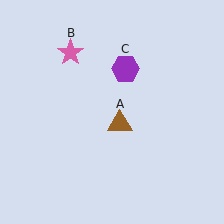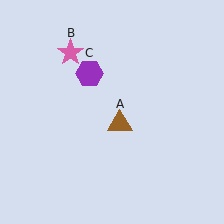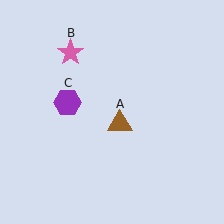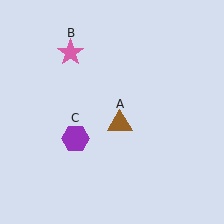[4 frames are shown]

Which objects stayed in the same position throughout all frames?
Brown triangle (object A) and pink star (object B) remained stationary.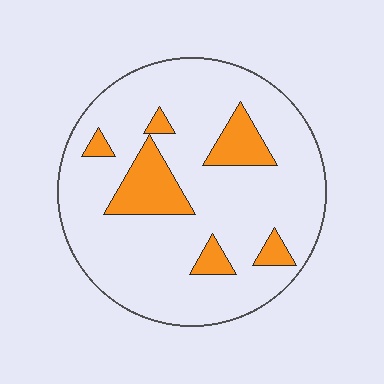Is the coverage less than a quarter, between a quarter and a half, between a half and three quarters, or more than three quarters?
Less than a quarter.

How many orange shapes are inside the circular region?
6.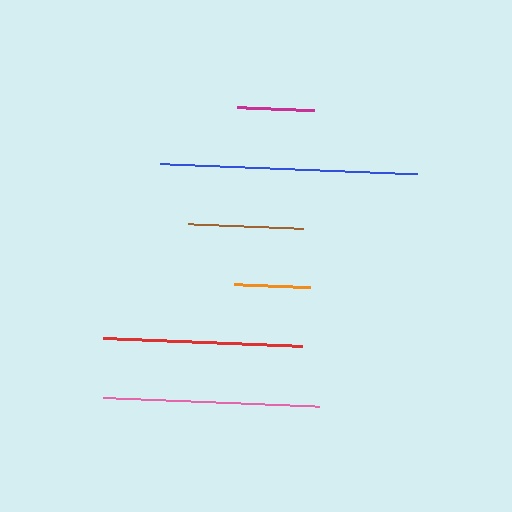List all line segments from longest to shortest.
From longest to shortest: blue, pink, red, brown, magenta, orange.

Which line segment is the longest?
The blue line is the longest at approximately 257 pixels.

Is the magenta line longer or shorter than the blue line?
The blue line is longer than the magenta line.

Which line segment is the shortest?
The orange line is the shortest at approximately 76 pixels.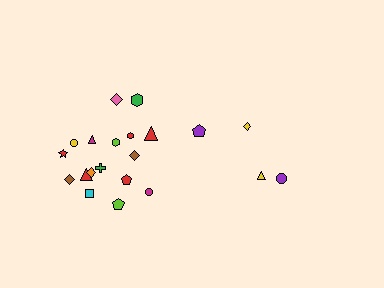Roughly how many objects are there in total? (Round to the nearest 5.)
Roughly 20 objects in total.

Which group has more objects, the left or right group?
The left group.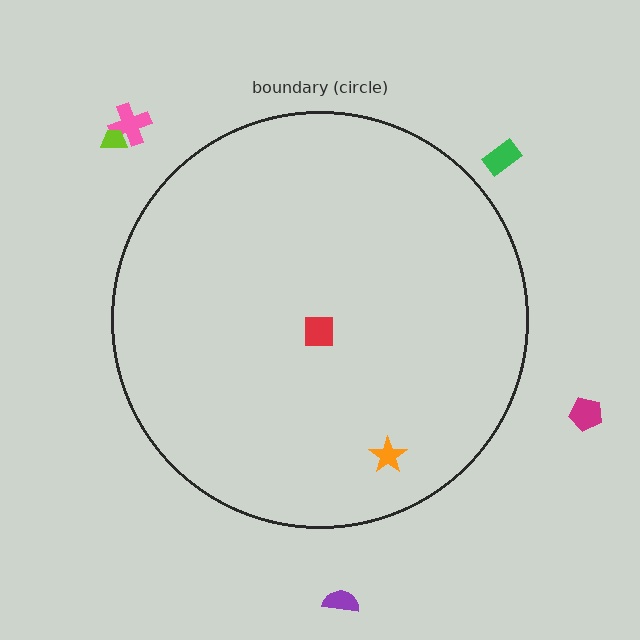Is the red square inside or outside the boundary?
Inside.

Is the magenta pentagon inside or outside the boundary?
Outside.